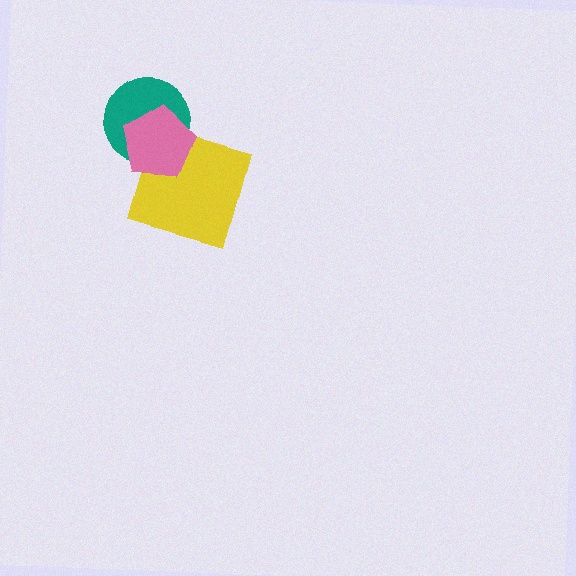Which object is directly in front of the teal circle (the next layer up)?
The yellow square is directly in front of the teal circle.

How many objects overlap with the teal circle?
2 objects overlap with the teal circle.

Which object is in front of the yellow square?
The pink pentagon is in front of the yellow square.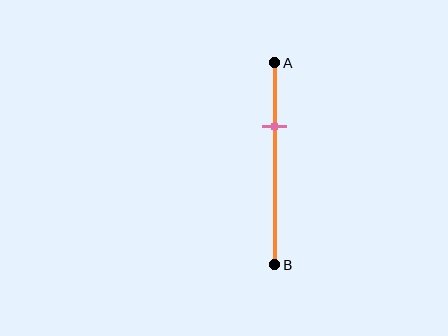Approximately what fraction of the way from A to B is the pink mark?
The pink mark is approximately 30% of the way from A to B.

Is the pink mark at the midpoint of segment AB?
No, the mark is at about 30% from A, not at the 50% midpoint.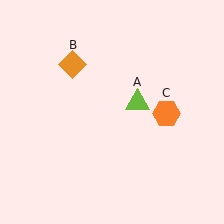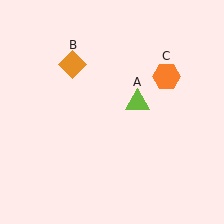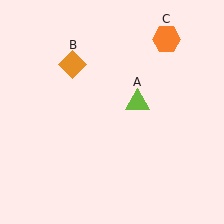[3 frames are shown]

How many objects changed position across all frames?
1 object changed position: orange hexagon (object C).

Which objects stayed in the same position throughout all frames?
Lime triangle (object A) and orange diamond (object B) remained stationary.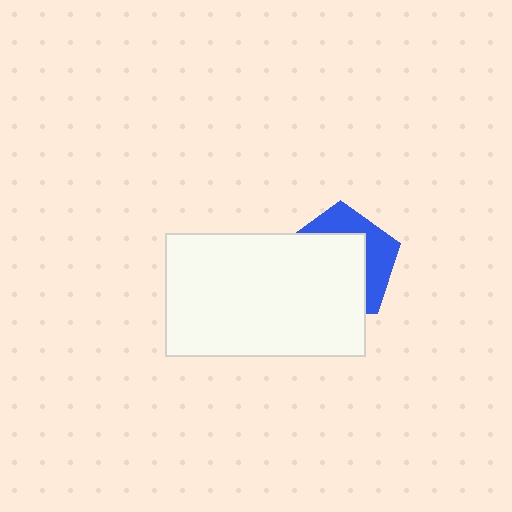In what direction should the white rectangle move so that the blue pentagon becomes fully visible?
The white rectangle should move toward the lower-left. That is the shortest direction to clear the overlap and leave the blue pentagon fully visible.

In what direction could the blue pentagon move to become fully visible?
The blue pentagon could move toward the upper-right. That would shift it out from behind the white rectangle entirely.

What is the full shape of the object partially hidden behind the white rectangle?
The partially hidden object is a blue pentagon.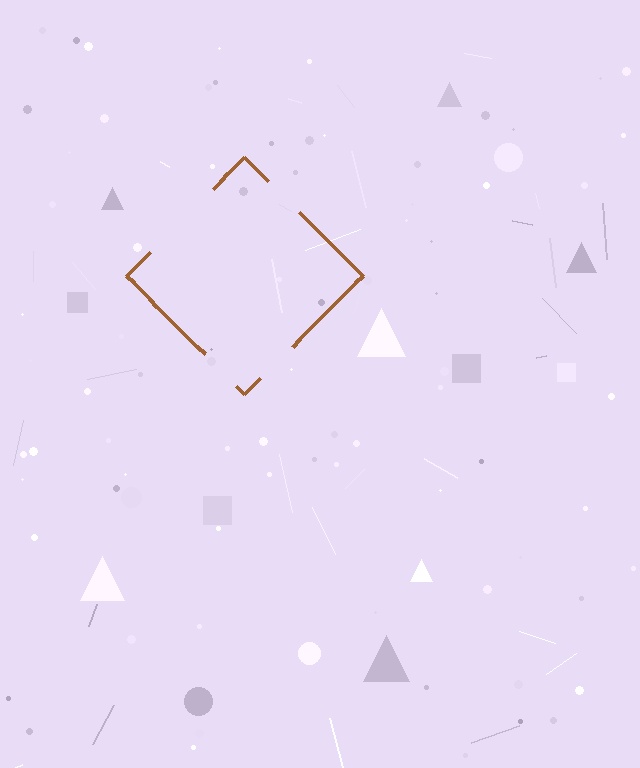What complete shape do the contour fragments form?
The contour fragments form a diamond.